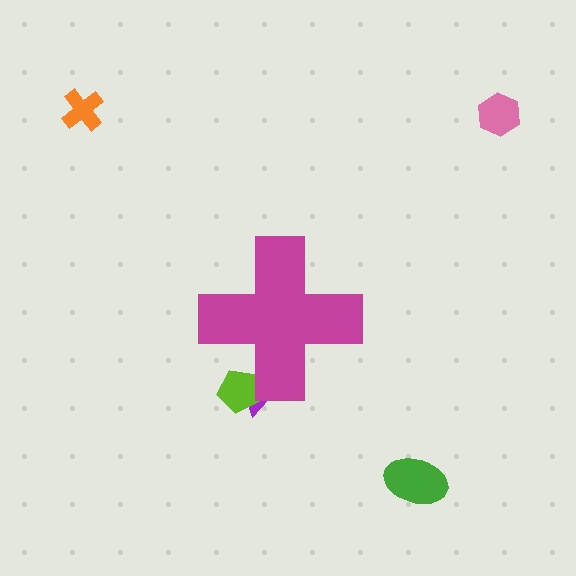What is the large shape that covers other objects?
A magenta cross.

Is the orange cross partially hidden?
No, the orange cross is fully visible.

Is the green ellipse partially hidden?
No, the green ellipse is fully visible.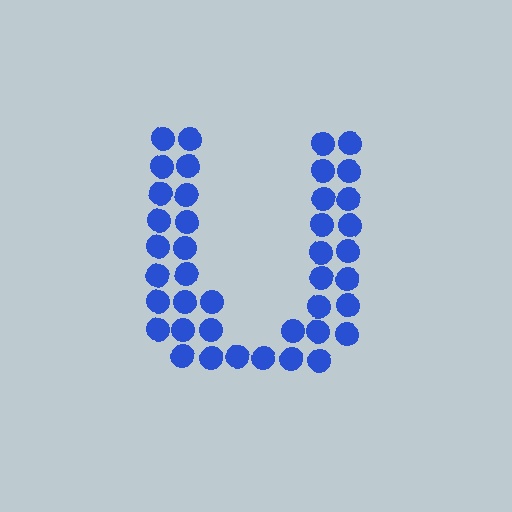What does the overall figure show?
The overall figure shows the letter U.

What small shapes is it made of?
It is made of small circles.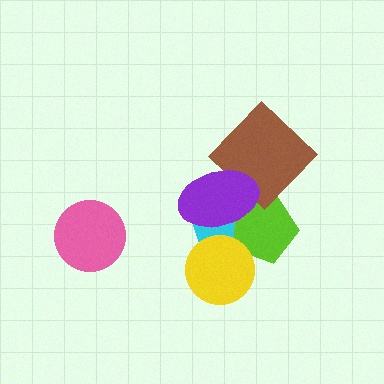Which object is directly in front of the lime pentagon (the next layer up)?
The yellow circle is directly in front of the lime pentagon.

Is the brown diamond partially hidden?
Yes, it is partially covered by another shape.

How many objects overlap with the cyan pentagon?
3 objects overlap with the cyan pentagon.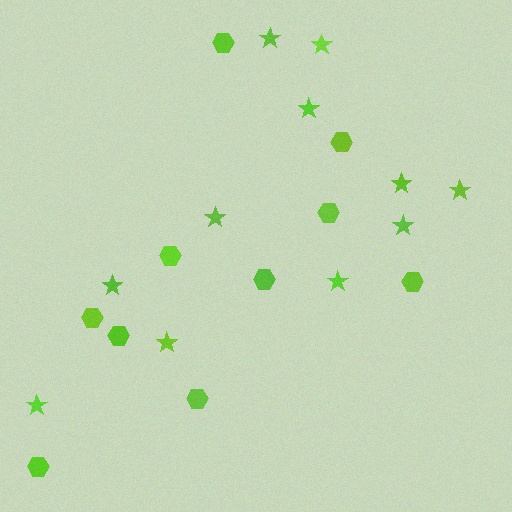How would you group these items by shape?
There are 2 groups: one group of stars (11) and one group of hexagons (10).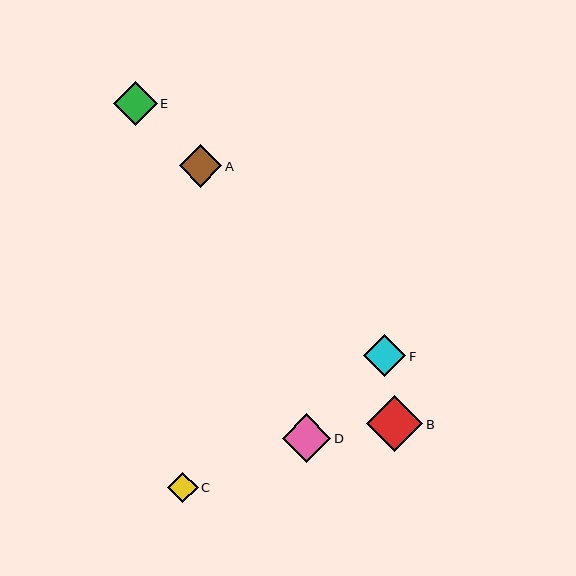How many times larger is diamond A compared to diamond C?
Diamond A is approximately 1.4 times the size of diamond C.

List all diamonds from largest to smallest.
From largest to smallest: B, D, E, A, F, C.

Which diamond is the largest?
Diamond B is the largest with a size of approximately 56 pixels.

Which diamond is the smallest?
Diamond C is the smallest with a size of approximately 31 pixels.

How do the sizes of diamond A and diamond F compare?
Diamond A and diamond F are approximately the same size.